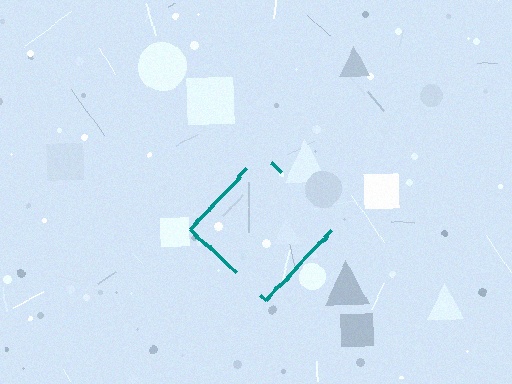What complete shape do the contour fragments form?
The contour fragments form a diamond.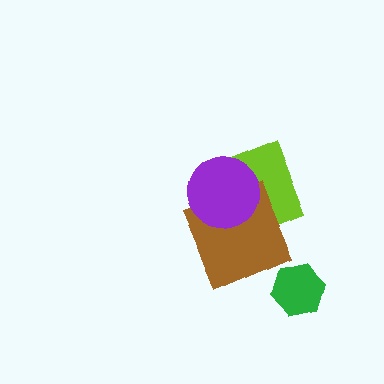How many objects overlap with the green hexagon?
0 objects overlap with the green hexagon.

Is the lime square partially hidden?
Yes, it is partially covered by another shape.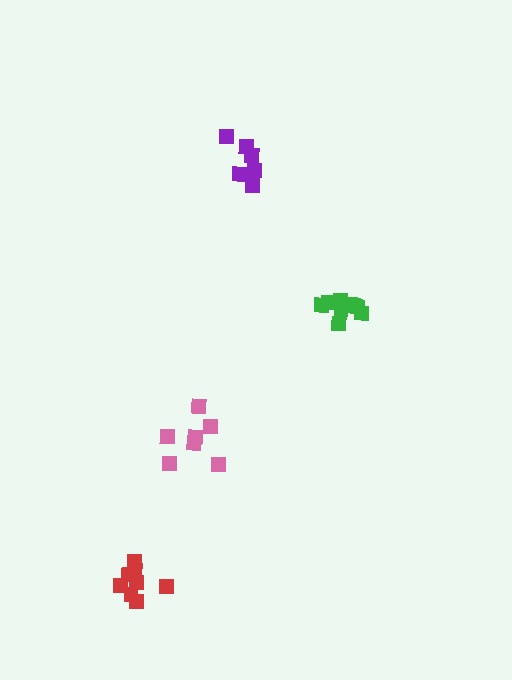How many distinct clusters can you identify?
There are 4 distinct clusters.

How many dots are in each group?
Group 1: 9 dots, Group 2: 7 dots, Group 3: 7 dots, Group 4: 8 dots (31 total).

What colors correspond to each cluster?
The clusters are colored: green, pink, purple, red.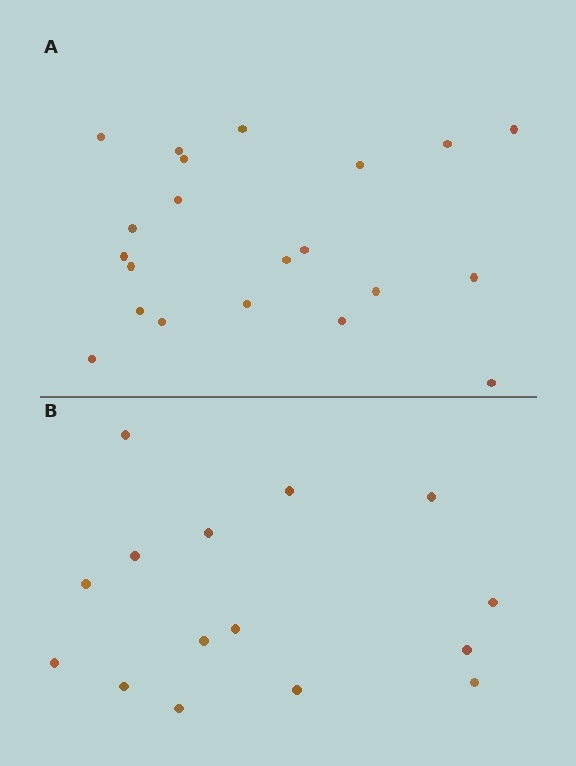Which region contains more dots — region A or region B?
Region A (the top region) has more dots.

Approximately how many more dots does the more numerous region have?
Region A has about 6 more dots than region B.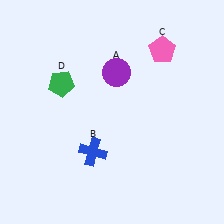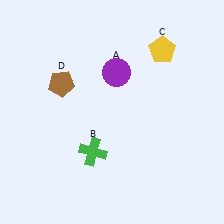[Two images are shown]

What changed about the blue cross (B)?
In Image 1, B is blue. In Image 2, it changed to green.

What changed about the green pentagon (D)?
In Image 1, D is green. In Image 2, it changed to brown.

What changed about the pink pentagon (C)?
In Image 1, C is pink. In Image 2, it changed to yellow.